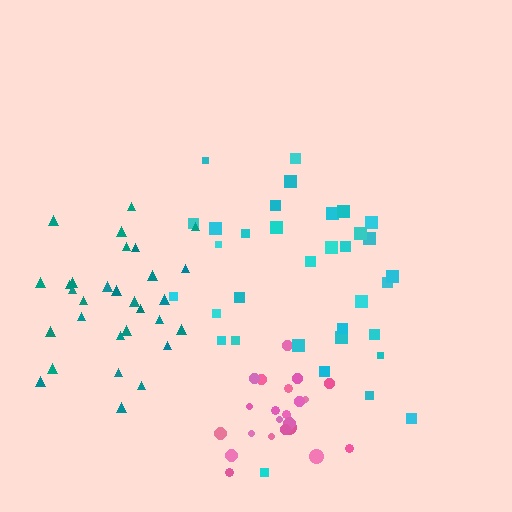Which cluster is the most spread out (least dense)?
Cyan.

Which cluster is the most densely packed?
Pink.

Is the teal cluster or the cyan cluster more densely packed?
Teal.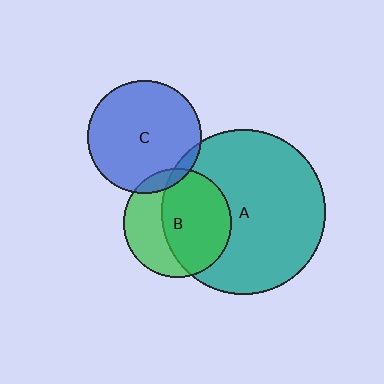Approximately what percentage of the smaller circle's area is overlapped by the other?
Approximately 10%.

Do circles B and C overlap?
Yes.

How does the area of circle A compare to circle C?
Approximately 2.1 times.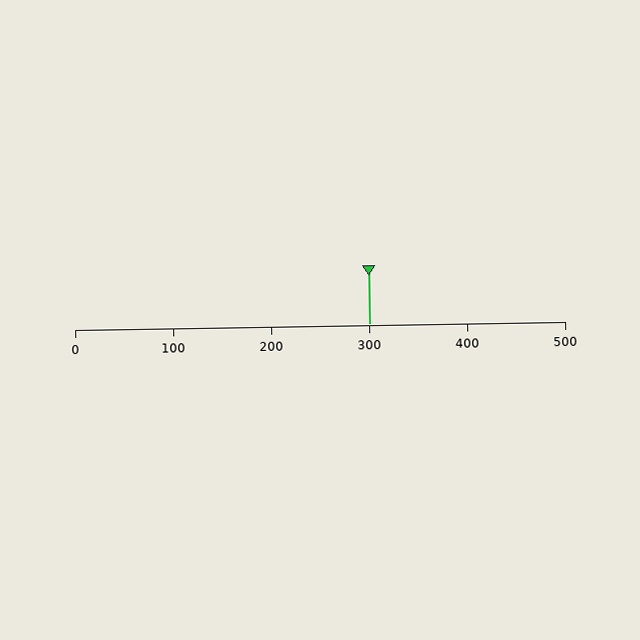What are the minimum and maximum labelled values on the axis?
The axis runs from 0 to 500.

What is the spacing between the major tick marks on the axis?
The major ticks are spaced 100 apart.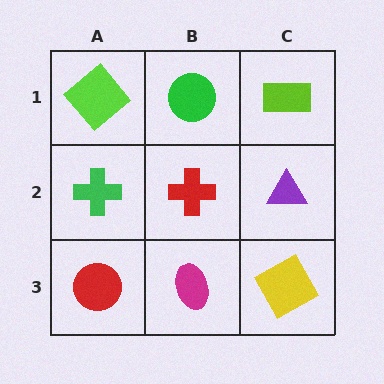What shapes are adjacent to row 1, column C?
A purple triangle (row 2, column C), a green circle (row 1, column B).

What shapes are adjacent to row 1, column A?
A green cross (row 2, column A), a green circle (row 1, column B).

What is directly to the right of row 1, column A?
A green circle.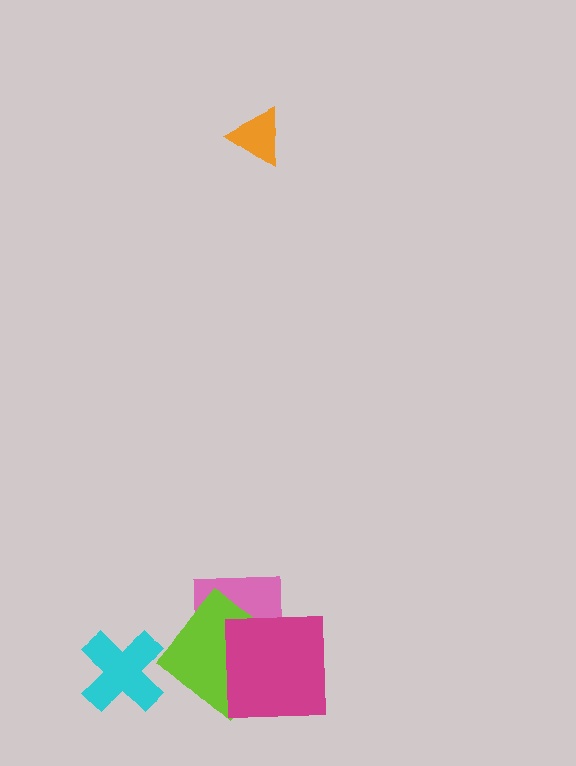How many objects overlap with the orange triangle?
0 objects overlap with the orange triangle.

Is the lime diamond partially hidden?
Yes, it is partially covered by another shape.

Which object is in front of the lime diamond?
The magenta square is in front of the lime diamond.